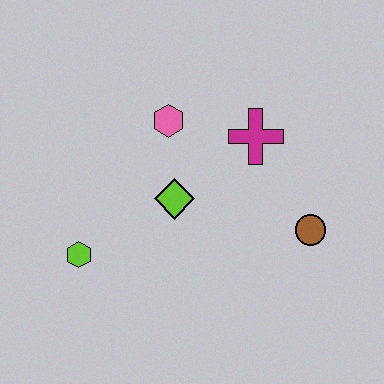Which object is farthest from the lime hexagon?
The brown circle is farthest from the lime hexagon.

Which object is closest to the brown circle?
The magenta cross is closest to the brown circle.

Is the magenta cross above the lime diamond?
Yes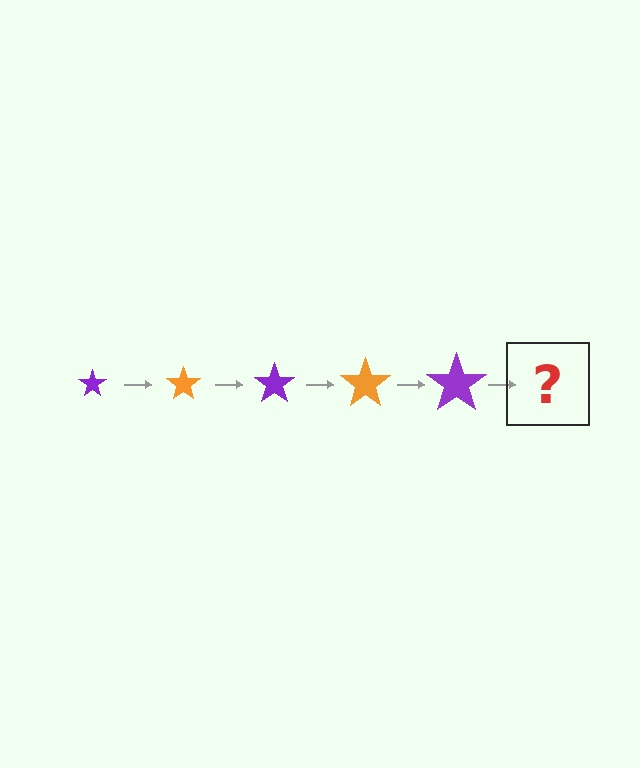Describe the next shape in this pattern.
It should be an orange star, larger than the previous one.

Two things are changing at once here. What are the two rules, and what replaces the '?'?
The two rules are that the star grows larger each step and the color cycles through purple and orange. The '?' should be an orange star, larger than the previous one.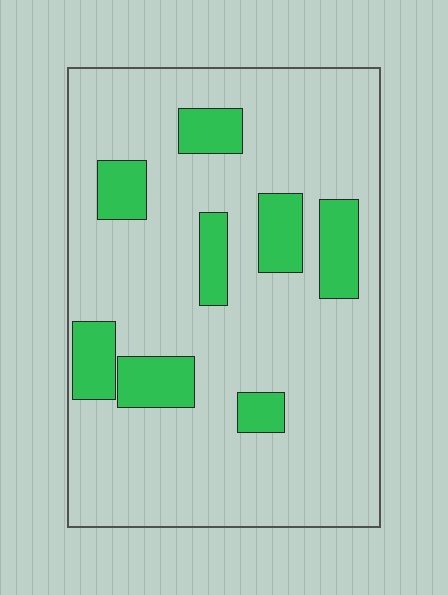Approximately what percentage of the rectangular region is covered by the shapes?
Approximately 20%.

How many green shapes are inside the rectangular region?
8.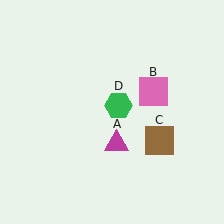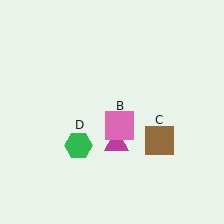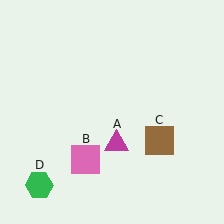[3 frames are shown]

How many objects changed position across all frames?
2 objects changed position: pink square (object B), green hexagon (object D).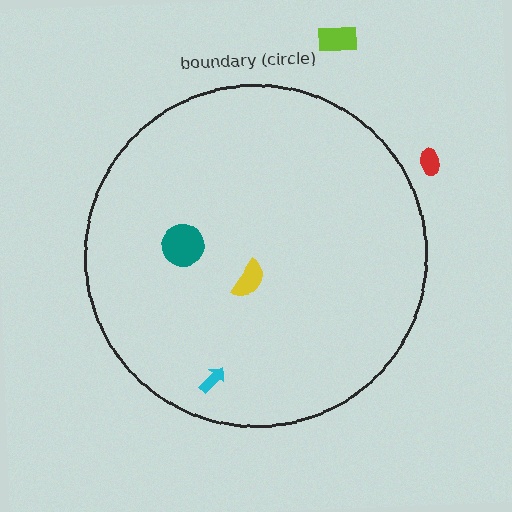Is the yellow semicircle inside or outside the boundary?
Inside.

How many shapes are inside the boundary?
3 inside, 2 outside.